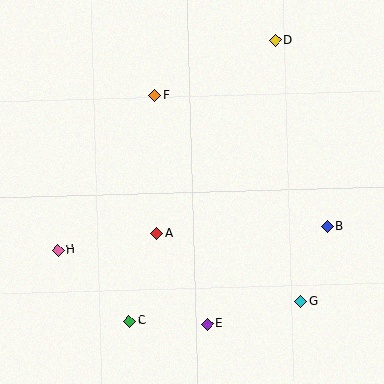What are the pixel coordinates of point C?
Point C is at (129, 321).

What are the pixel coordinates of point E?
Point E is at (207, 324).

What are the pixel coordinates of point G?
Point G is at (301, 301).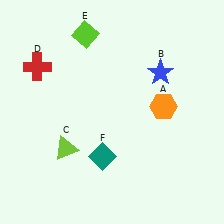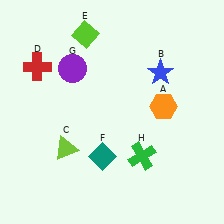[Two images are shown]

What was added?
A purple circle (G), a green cross (H) were added in Image 2.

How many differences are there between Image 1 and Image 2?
There are 2 differences between the two images.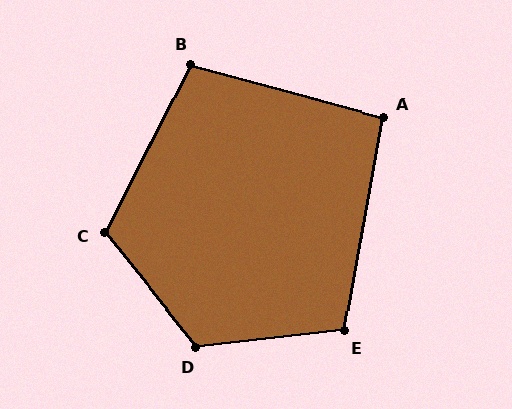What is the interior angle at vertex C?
Approximately 114 degrees (obtuse).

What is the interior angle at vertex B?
Approximately 102 degrees (obtuse).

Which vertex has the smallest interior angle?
A, at approximately 95 degrees.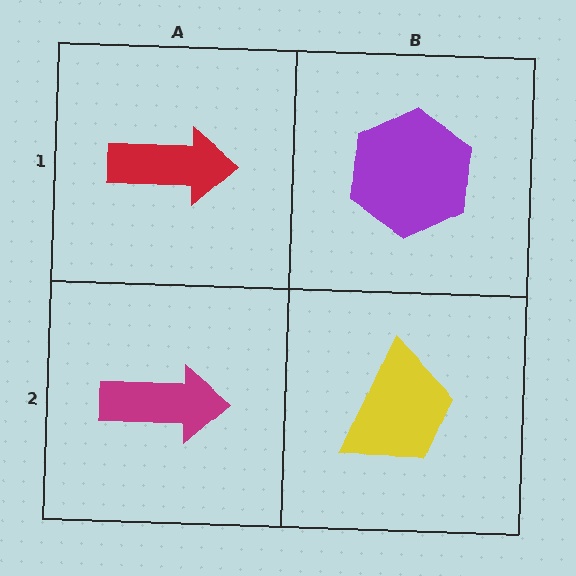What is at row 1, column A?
A red arrow.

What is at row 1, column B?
A purple hexagon.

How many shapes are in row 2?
2 shapes.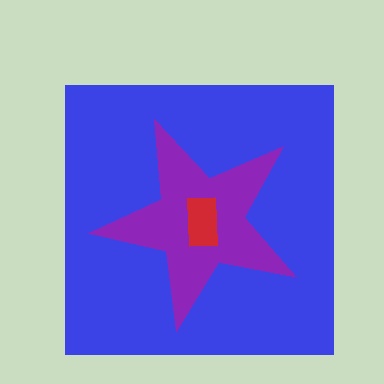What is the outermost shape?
The blue square.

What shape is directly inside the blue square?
The purple star.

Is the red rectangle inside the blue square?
Yes.